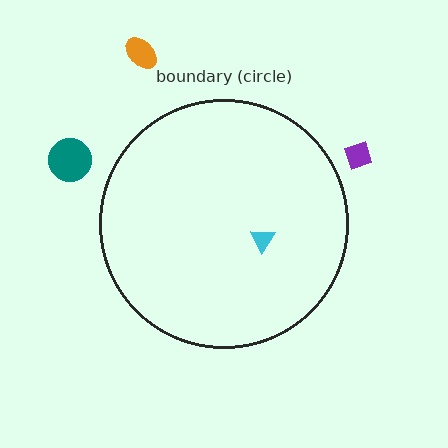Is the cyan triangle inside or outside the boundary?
Inside.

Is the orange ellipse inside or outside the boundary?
Outside.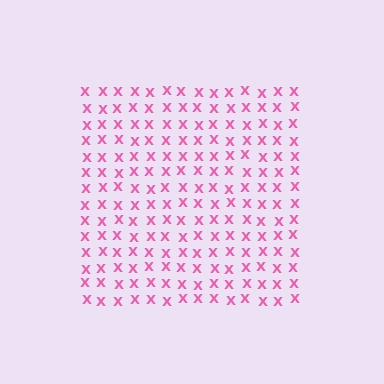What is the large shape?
The large shape is a square.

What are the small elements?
The small elements are letter X's.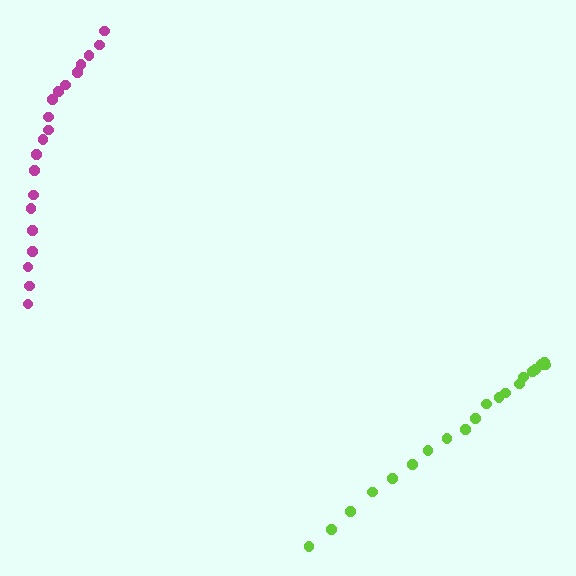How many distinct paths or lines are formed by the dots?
There are 2 distinct paths.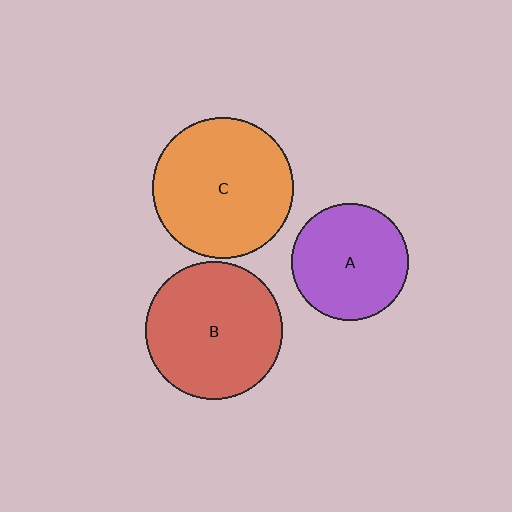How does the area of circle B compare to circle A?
Approximately 1.4 times.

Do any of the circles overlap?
No, none of the circles overlap.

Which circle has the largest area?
Circle C (orange).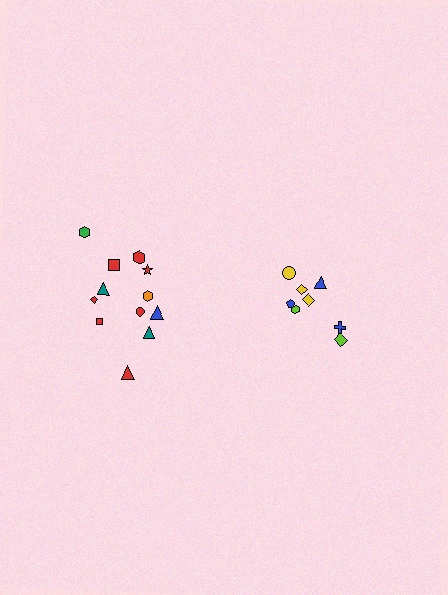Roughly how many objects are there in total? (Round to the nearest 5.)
Roughly 20 objects in total.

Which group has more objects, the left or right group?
The left group.